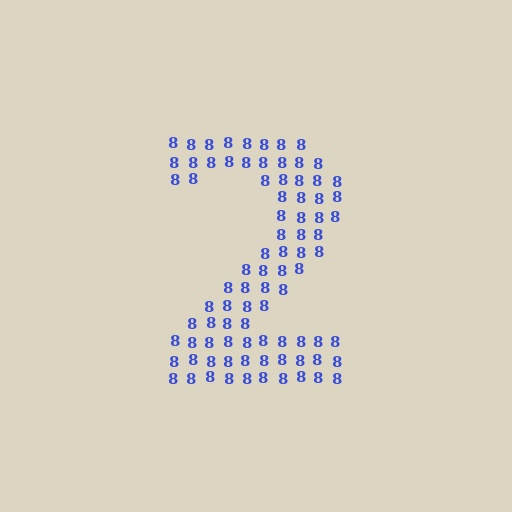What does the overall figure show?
The overall figure shows the digit 2.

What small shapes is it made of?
It is made of small digit 8's.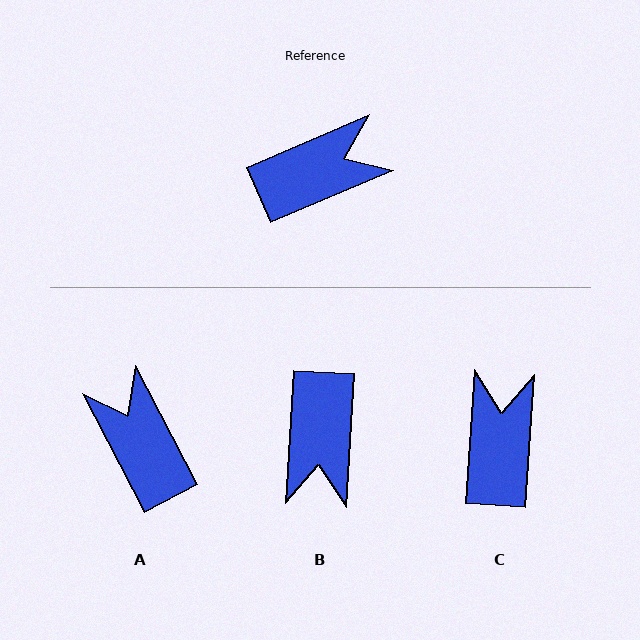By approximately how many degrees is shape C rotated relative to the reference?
Approximately 63 degrees counter-clockwise.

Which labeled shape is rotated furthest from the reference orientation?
B, about 116 degrees away.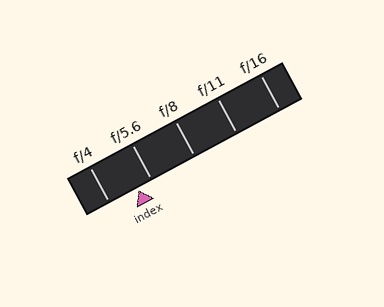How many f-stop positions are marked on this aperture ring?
There are 5 f-stop positions marked.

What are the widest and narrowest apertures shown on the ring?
The widest aperture shown is f/4 and the narrowest is f/16.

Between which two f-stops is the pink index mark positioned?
The index mark is between f/4 and f/5.6.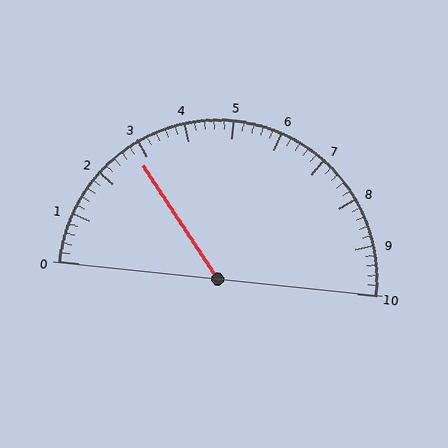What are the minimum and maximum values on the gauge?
The gauge ranges from 0 to 10.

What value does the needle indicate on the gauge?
The needle indicates approximately 2.8.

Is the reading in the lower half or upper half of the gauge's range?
The reading is in the lower half of the range (0 to 10).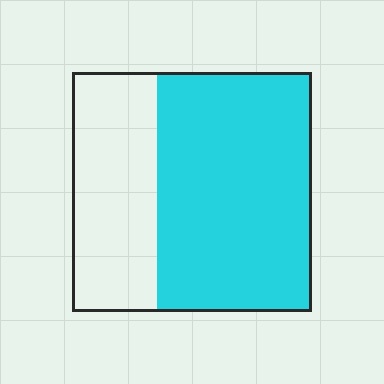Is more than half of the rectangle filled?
Yes.